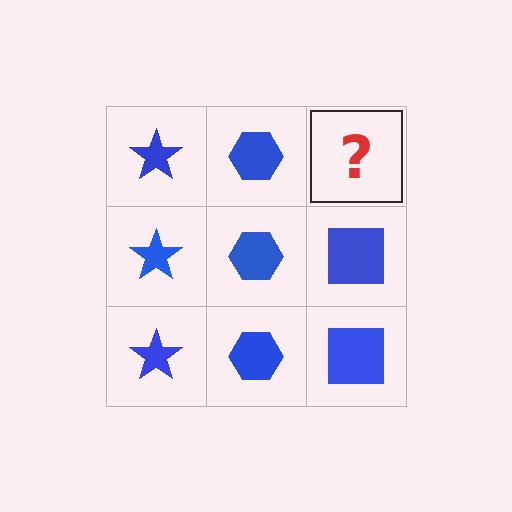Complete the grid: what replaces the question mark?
The question mark should be replaced with a blue square.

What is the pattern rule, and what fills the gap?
The rule is that each column has a consistent shape. The gap should be filled with a blue square.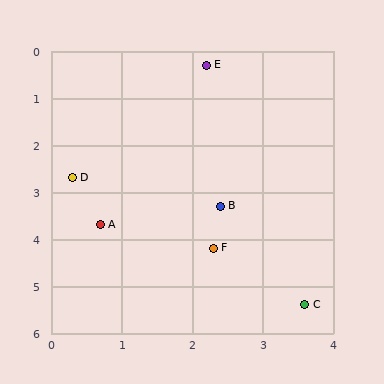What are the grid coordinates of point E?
Point E is at approximately (2.2, 0.3).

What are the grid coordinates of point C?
Point C is at approximately (3.6, 5.4).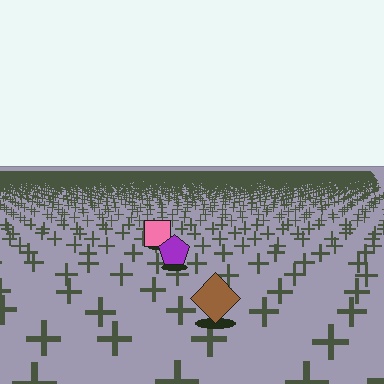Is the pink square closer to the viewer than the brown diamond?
No. The brown diamond is closer — you can tell from the texture gradient: the ground texture is coarser near it.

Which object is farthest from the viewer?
The pink square is farthest from the viewer. It appears smaller and the ground texture around it is denser.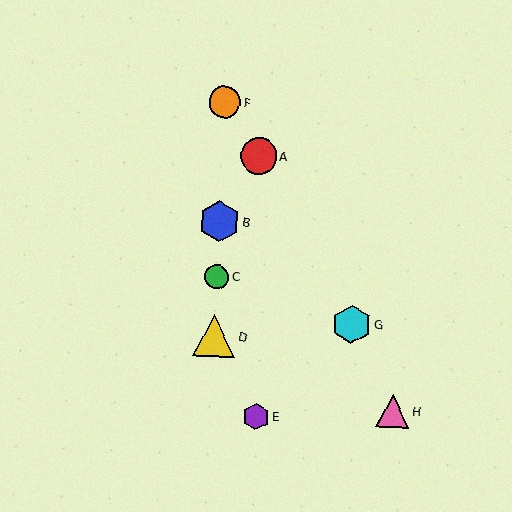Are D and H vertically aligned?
No, D is at x≈214 and H is at x≈393.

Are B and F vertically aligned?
Yes, both are at x≈219.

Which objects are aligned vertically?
Objects B, C, D, F are aligned vertically.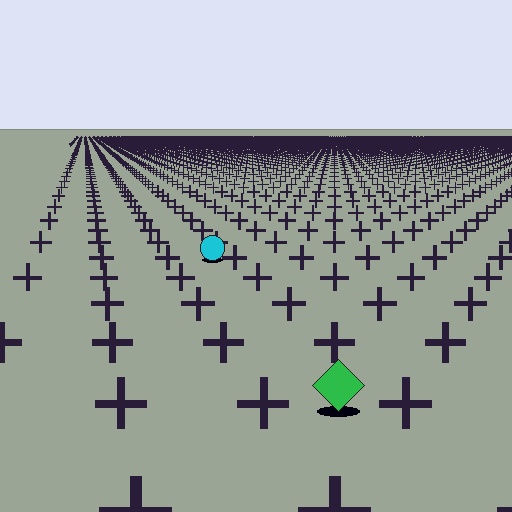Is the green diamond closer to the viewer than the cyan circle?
Yes. The green diamond is closer — you can tell from the texture gradient: the ground texture is coarser near it.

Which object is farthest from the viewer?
The cyan circle is farthest from the viewer. It appears smaller and the ground texture around it is denser.